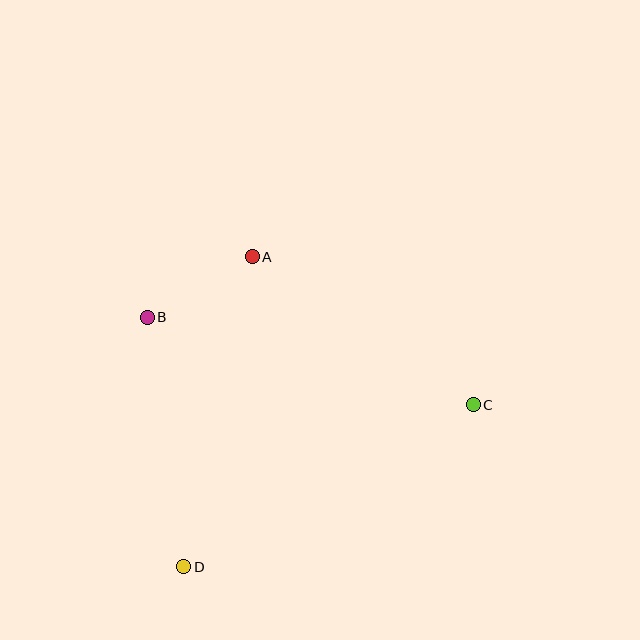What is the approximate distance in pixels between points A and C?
The distance between A and C is approximately 266 pixels.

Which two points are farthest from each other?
Points B and C are farthest from each other.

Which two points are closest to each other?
Points A and B are closest to each other.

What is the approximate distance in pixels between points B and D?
The distance between B and D is approximately 252 pixels.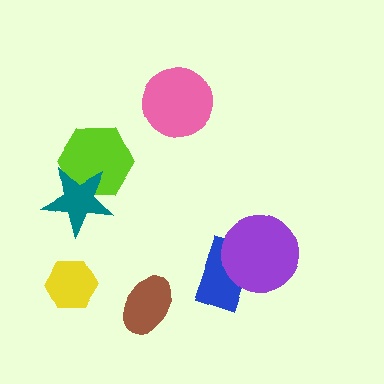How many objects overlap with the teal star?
1 object overlaps with the teal star.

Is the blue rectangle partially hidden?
Yes, it is partially covered by another shape.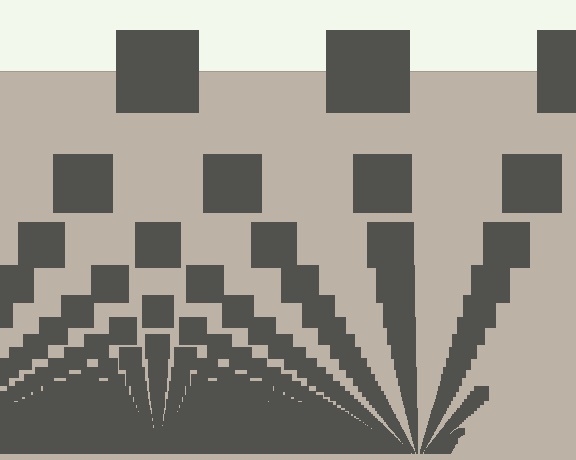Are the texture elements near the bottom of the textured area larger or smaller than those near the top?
Smaller. The gradient is inverted — elements near the bottom are smaller and denser.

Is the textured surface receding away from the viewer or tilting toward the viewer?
The surface appears to tilt toward the viewer. Texture elements get larger and sparser toward the top.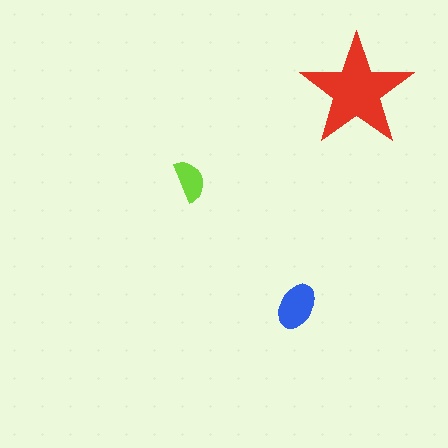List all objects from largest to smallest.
The red star, the blue ellipse, the lime semicircle.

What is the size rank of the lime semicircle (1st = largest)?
3rd.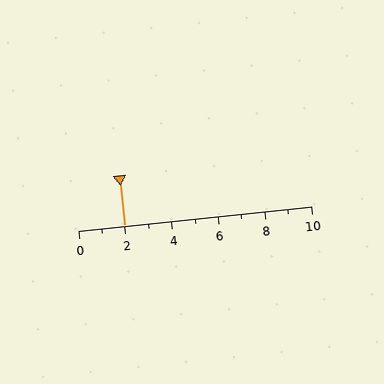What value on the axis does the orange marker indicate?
The marker indicates approximately 2.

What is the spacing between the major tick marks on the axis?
The major ticks are spaced 2 apart.